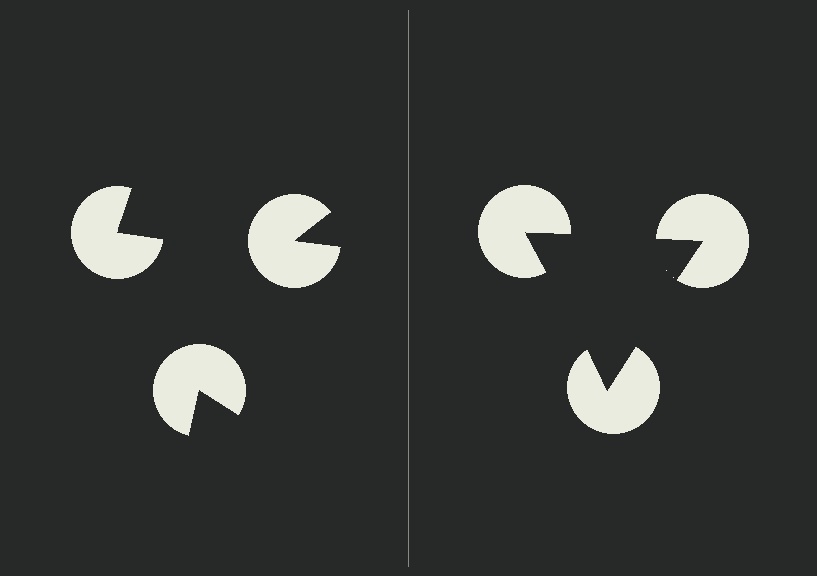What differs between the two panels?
The pac-man discs are positioned identically on both sides; only the wedge orientations differ. On the right they align to a triangle; on the left they are misaligned.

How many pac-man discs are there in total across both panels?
6 — 3 on each side.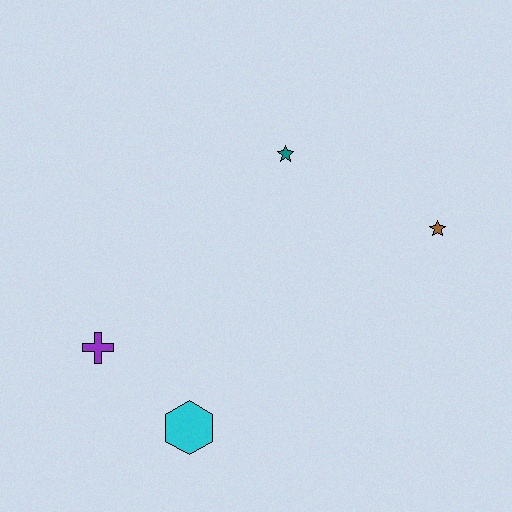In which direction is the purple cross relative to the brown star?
The purple cross is to the left of the brown star.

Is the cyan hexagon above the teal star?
No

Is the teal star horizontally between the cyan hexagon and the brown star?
Yes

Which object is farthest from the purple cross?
The brown star is farthest from the purple cross.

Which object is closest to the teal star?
The brown star is closest to the teal star.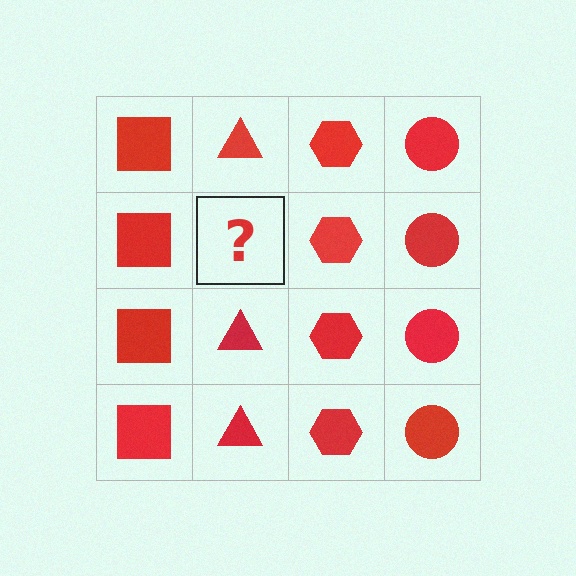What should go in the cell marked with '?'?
The missing cell should contain a red triangle.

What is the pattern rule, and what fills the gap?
The rule is that each column has a consistent shape. The gap should be filled with a red triangle.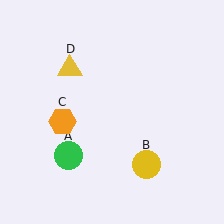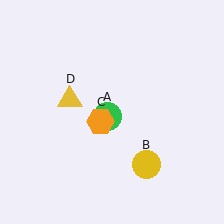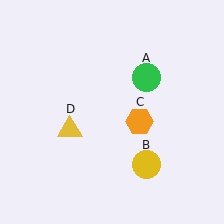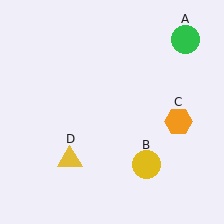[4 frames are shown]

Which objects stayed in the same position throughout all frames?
Yellow circle (object B) remained stationary.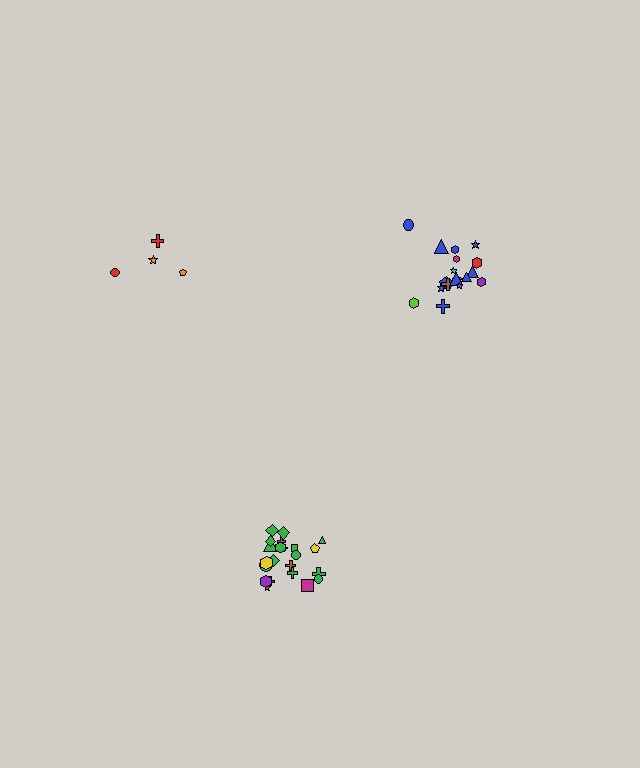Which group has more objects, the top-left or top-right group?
The top-right group.